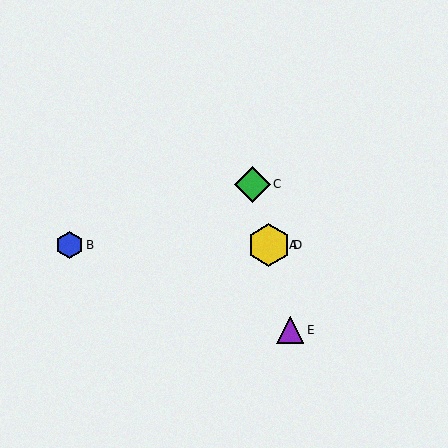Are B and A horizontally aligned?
Yes, both are at y≈245.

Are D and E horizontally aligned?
No, D is at y≈245 and E is at y≈330.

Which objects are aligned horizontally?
Objects A, B, D are aligned horizontally.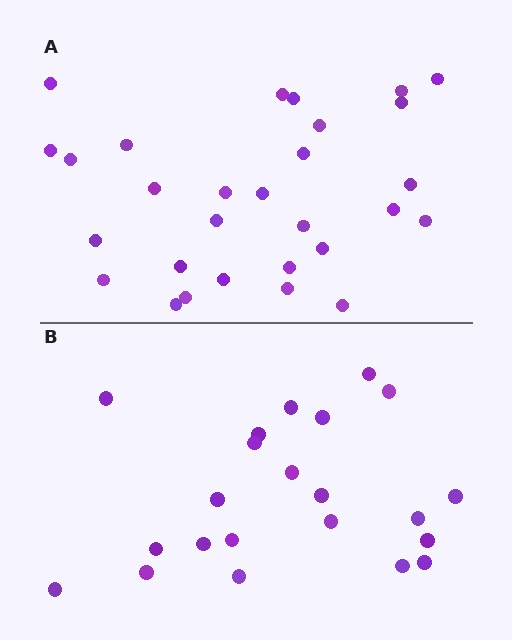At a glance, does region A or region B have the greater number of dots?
Region A (the top region) has more dots.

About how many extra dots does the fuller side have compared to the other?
Region A has roughly 8 or so more dots than region B.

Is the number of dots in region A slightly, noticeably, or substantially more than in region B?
Region A has noticeably more, but not dramatically so. The ratio is roughly 1.3 to 1.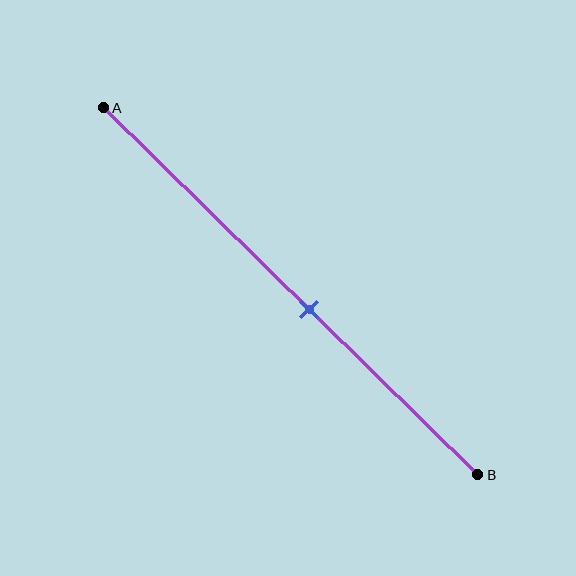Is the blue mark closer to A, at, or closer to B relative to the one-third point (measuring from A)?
The blue mark is closer to point B than the one-third point of segment AB.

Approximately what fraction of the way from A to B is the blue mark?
The blue mark is approximately 55% of the way from A to B.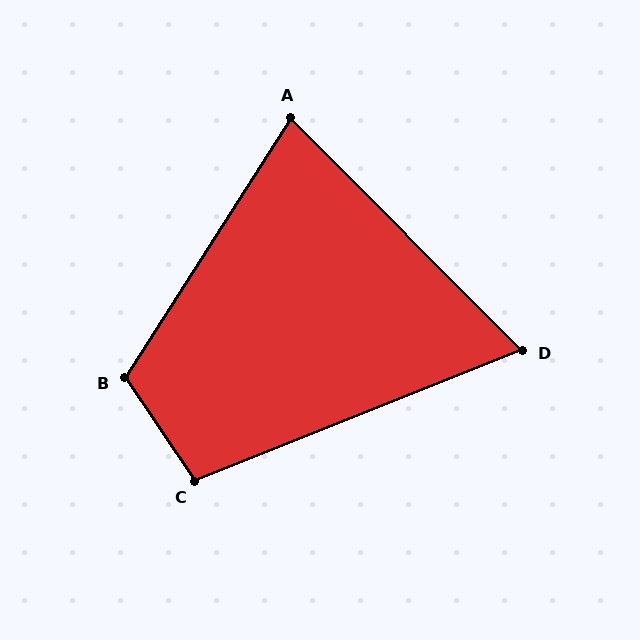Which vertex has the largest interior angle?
B, at approximately 113 degrees.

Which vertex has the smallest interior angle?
D, at approximately 67 degrees.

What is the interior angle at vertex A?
Approximately 78 degrees (acute).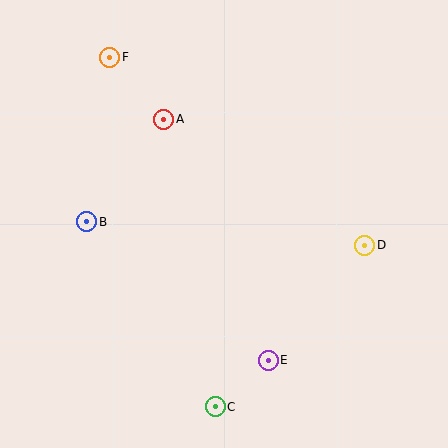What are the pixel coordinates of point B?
Point B is at (87, 222).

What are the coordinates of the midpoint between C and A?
The midpoint between C and A is at (189, 263).